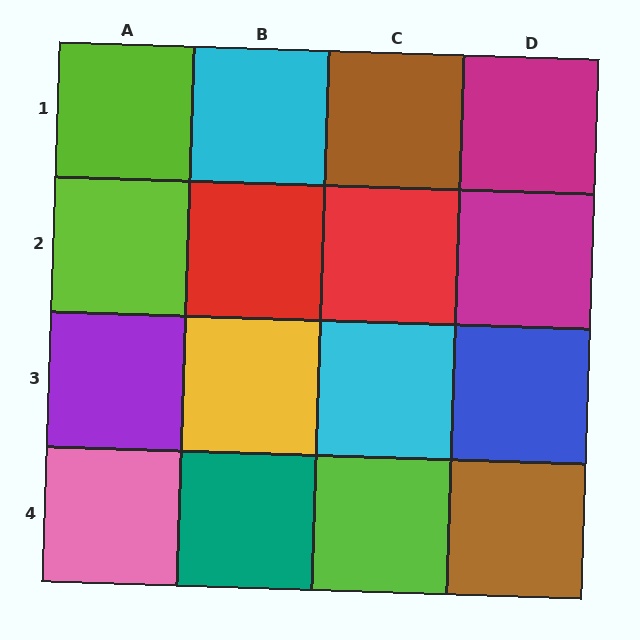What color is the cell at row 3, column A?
Purple.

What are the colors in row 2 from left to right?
Lime, red, red, magenta.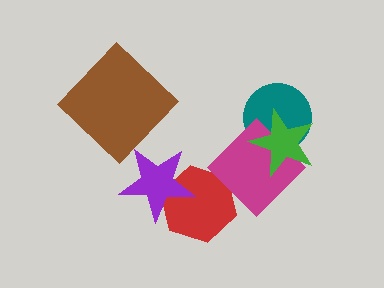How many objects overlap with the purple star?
1 object overlaps with the purple star.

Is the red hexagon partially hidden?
Yes, it is partially covered by another shape.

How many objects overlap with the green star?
2 objects overlap with the green star.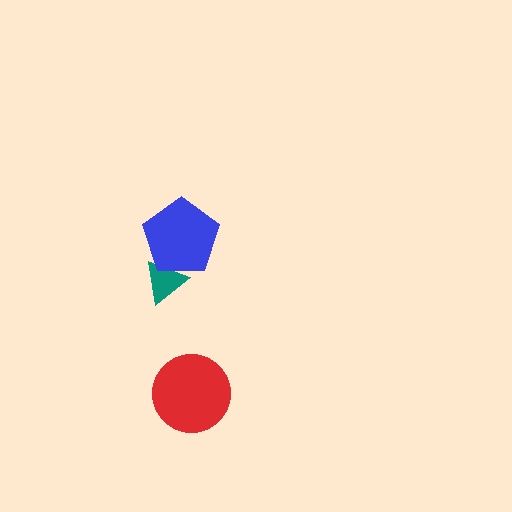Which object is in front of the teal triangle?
The blue pentagon is in front of the teal triangle.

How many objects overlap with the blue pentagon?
1 object overlaps with the blue pentagon.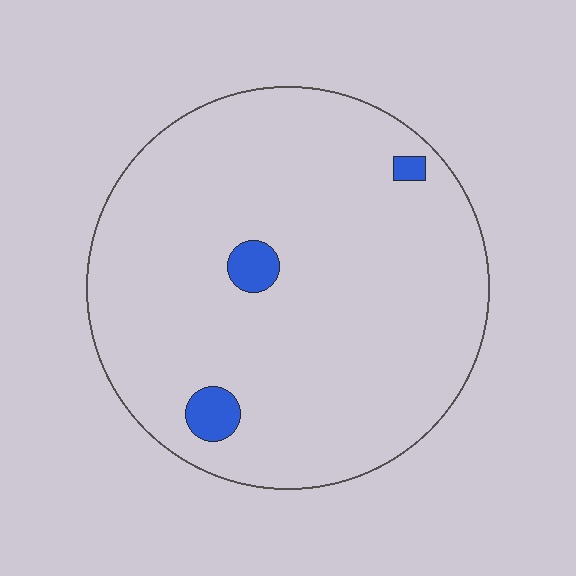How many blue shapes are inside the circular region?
3.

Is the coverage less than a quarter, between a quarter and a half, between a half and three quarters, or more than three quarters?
Less than a quarter.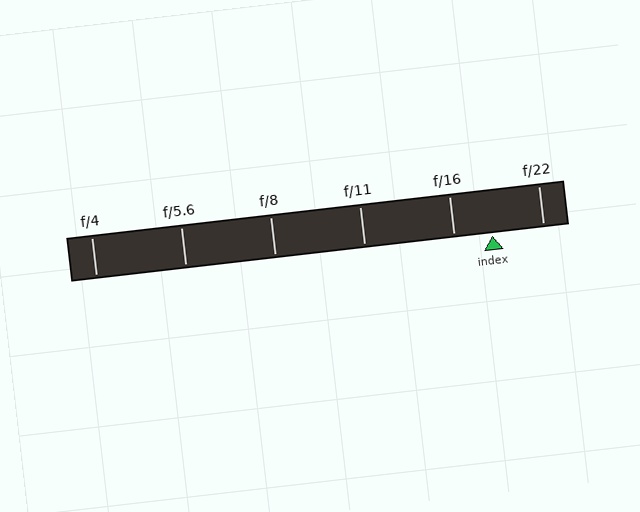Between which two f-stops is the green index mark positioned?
The index mark is between f/16 and f/22.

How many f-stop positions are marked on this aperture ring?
There are 6 f-stop positions marked.